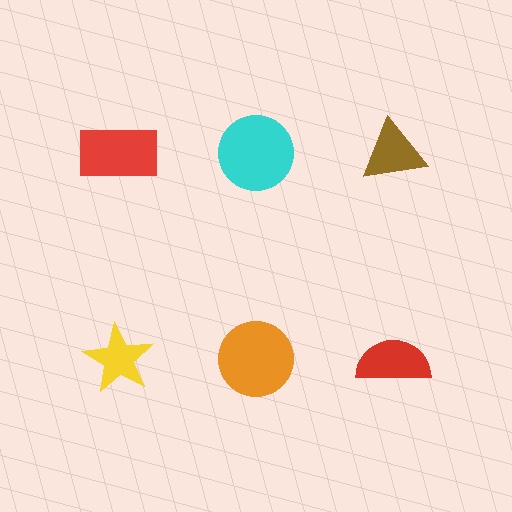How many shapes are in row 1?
3 shapes.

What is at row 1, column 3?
A brown triangle.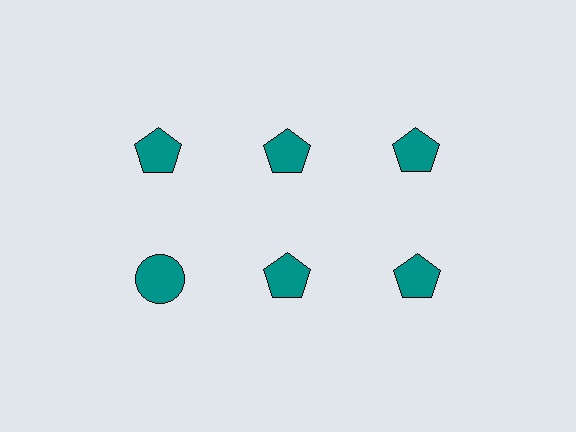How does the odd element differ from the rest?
It has a different shape: circle instead of pentagon.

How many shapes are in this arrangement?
There are 6 shapes arranged in a grid pattern.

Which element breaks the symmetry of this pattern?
The teal circle in the second row, leftmost column breaks the symmetry. All other shapes are teal pentagons.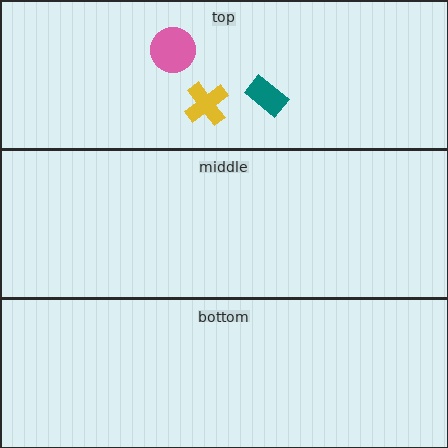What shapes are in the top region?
The pink circle, the teal rectangle, the yellow cross.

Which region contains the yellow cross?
The top region.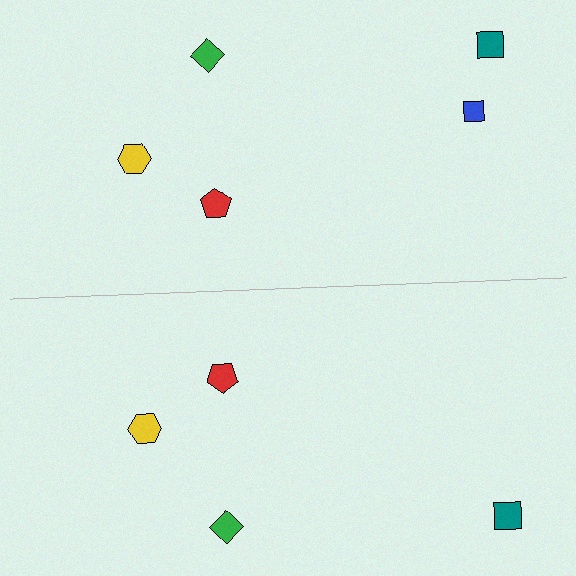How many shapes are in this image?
There are 9 shapes in this image.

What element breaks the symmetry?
A blue square is missing from the bottom side.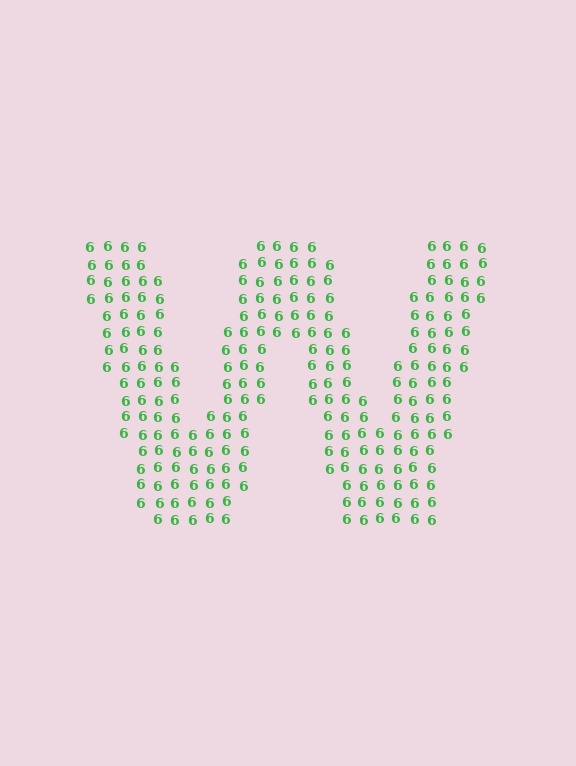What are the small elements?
The small elements are digit 6's.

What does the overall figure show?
The overall figure shows the letter W.